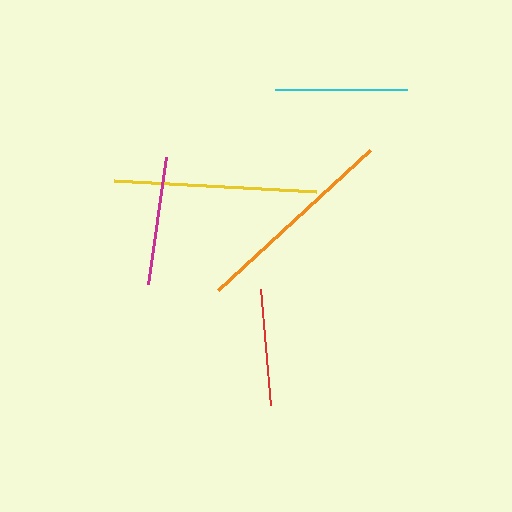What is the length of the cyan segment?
The cyan segment is approximately 132 pixels long.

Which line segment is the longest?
The orange line is the longest at approximately 207 pixels.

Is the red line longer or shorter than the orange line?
The orange line is longer than the red line.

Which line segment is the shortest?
The red line is the shortest at approximately 116 pixels.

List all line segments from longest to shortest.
From longest to shortest: orange, yellow, cyan, magenta, red.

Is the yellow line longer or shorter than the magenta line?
The yellow line is longer than the magenta line.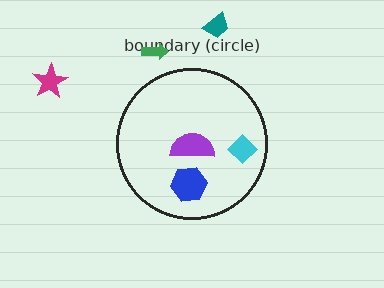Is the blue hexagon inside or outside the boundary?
Inside.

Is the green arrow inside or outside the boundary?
Outside.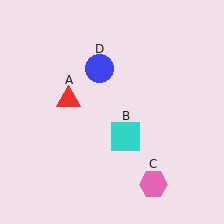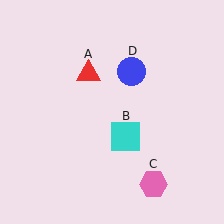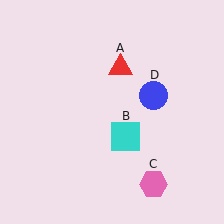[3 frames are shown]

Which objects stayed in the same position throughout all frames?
Cyan square (object B) and pink hexagon (object C) remained stationary.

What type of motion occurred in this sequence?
The red triangle (object A), blue circle (object D) rotated clockwise around the center of the scene.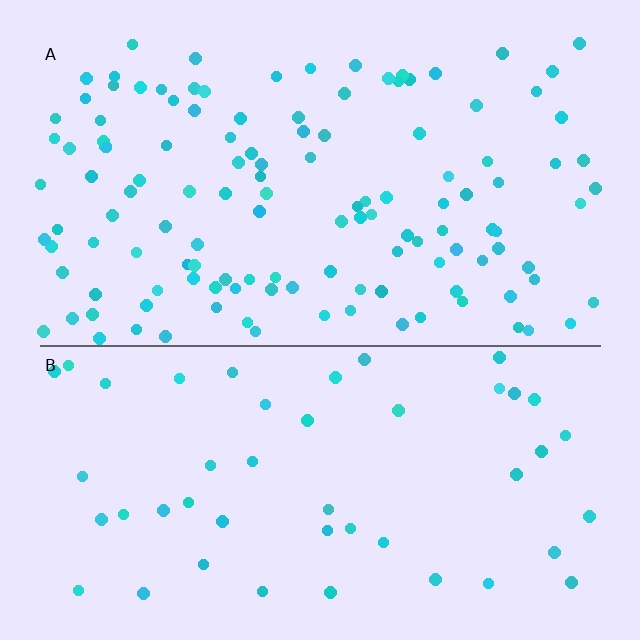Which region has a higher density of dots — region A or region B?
A (the top).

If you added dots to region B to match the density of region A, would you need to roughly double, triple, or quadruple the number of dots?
Approximately triple.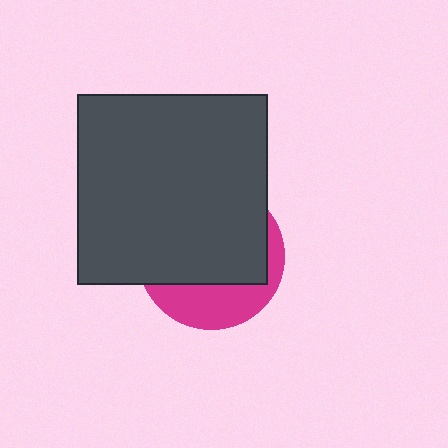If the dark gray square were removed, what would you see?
You would see the complete magenta circle.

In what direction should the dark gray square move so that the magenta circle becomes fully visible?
The dark gray square should move up. That is the shortest direction to clear the overlap and leave the magenta circle fully visible.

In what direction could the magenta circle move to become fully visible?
The magenta circle could move down. That would shift it out from behind the dark gray square entirely.